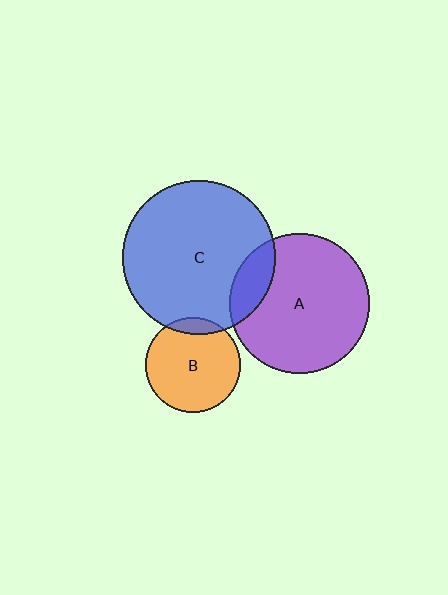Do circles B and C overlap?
Yes.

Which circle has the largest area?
Circle C (blue).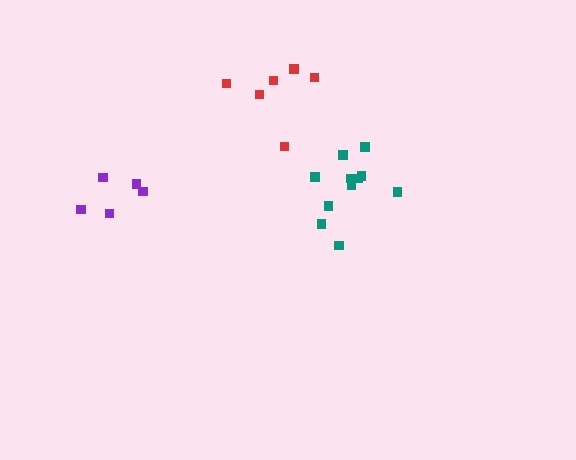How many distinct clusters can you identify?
There are 3 distinct clusters.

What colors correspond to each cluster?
The clusters are colored: purple, red, teal.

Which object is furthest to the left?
The purple cluster is leftmost.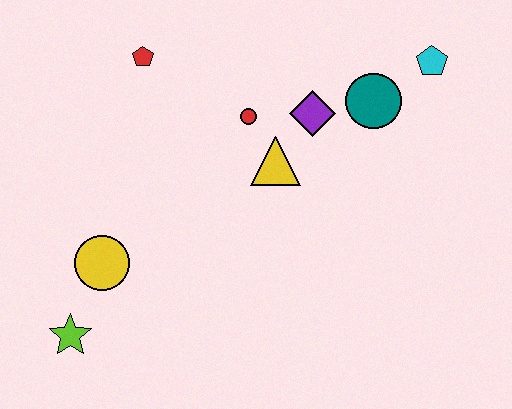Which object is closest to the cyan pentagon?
The teal circle is closest to the cyan pentagon.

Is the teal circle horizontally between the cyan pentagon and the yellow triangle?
Yes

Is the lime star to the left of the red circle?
Yes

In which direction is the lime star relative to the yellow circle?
The lime star is below the yellow circle.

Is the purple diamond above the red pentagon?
No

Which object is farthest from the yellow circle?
The cyan pentagon is farthest from the yellow circle.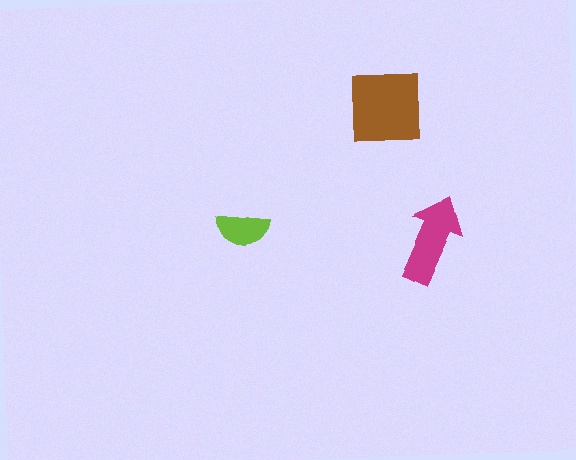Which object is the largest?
The brown square.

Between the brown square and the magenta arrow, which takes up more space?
The brown square.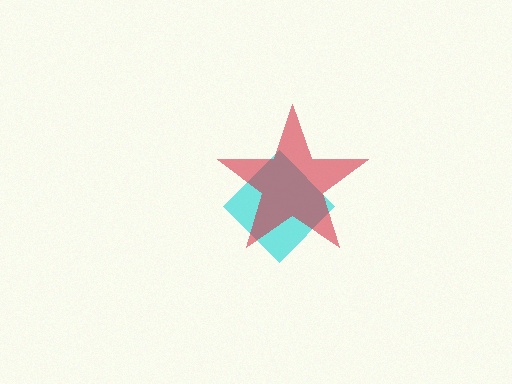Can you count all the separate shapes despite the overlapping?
Yes, there are 2 separate shapes.